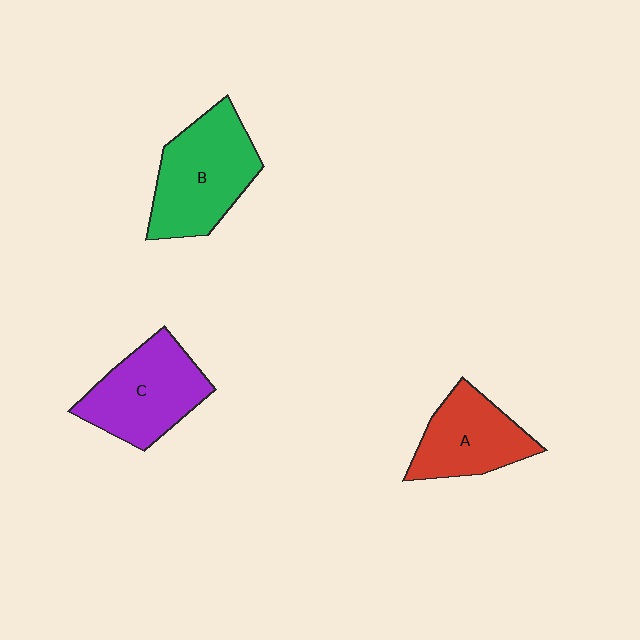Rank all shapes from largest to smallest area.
From largest to smallest: B (green), C (purple), A (red).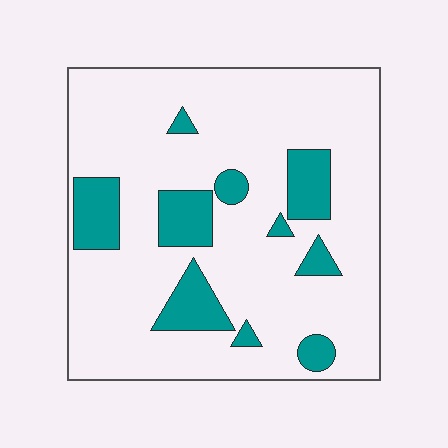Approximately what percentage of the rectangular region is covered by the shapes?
Approximately 20%.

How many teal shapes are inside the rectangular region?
10.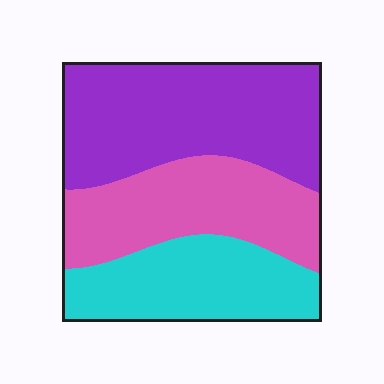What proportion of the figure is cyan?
Cyan covers 27% of the figure.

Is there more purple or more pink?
Purple.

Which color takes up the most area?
Purple, at roughly 40%.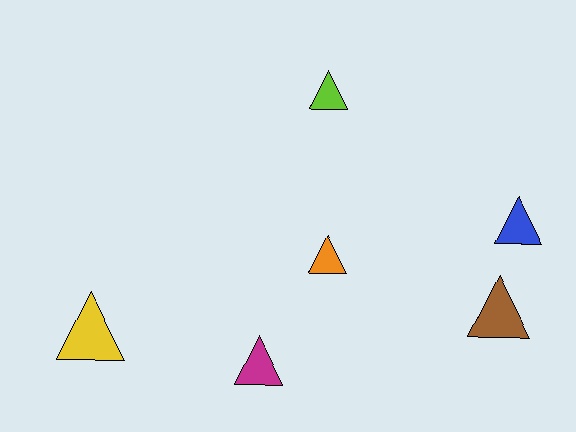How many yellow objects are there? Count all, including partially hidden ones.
There is 1 yellow object.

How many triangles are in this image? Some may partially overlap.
There are 6 triangles.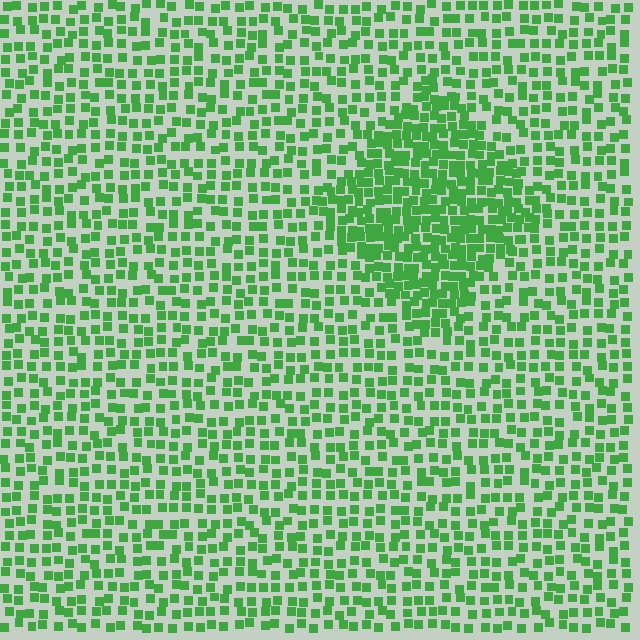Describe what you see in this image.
The image contains small green elements arranged at two different densities. A diamond-shaped region is visible where the elements are more densely packed than the surrounding area.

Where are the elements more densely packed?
The elements are more densely packed inside the diamond boundary.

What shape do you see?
I see a diamond.